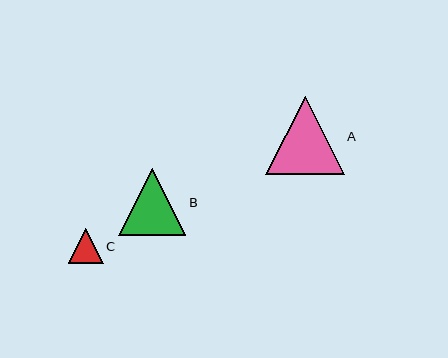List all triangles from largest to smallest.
From largest to smallest: A, B, C.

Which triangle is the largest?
Triangle A is the largest with a size of approximately 78 pixels.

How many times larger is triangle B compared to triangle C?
Triangle B is approximately 1.9 times the size of triangle C.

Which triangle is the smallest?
Triangle C is the smallest with a size of approximately 35 pixels.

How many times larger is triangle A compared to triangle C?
Triangle A is approximately 2.2 times the size of triangle C.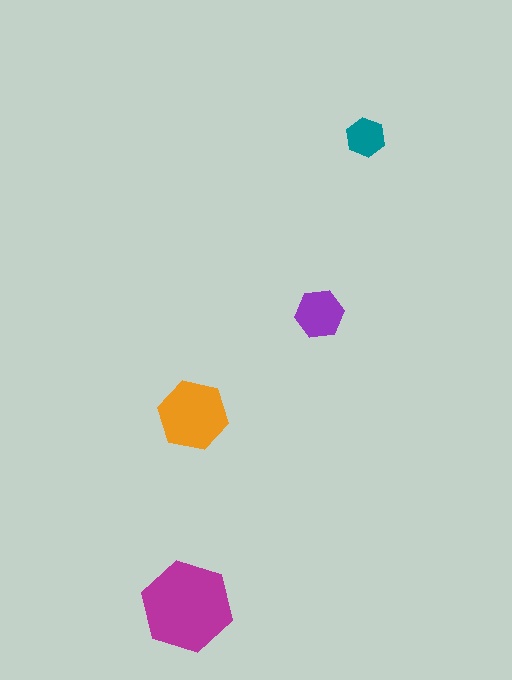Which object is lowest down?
The magenta hexagon is bottommost.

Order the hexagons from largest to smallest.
the magenta one, the orange one, the purple one, the teal one.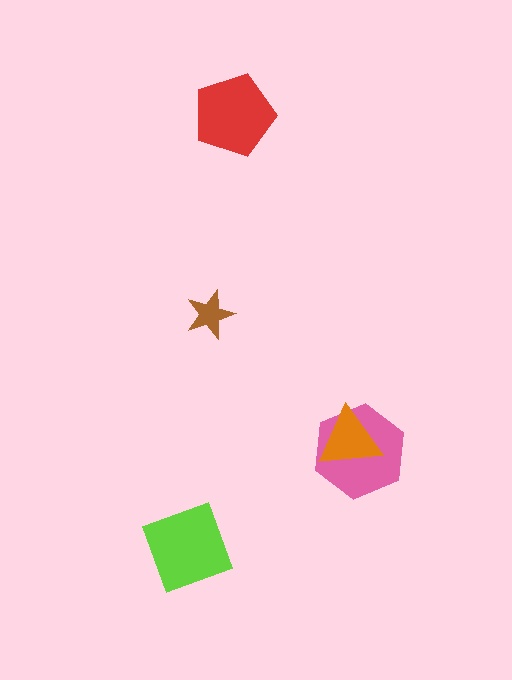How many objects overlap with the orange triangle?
1 object overlaps with the orange triangle.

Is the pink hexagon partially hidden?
Yes, it is partially covered by another shape.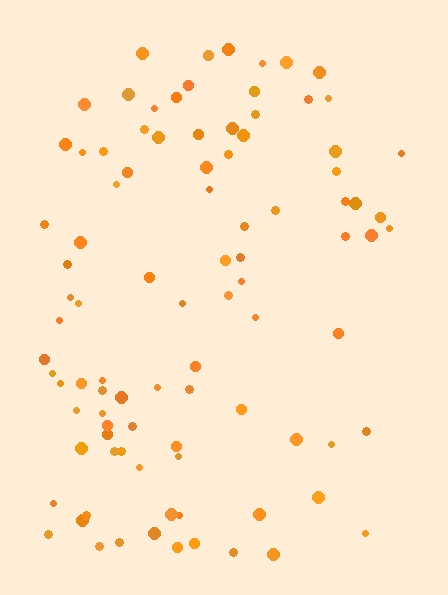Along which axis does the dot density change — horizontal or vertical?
Horizontal.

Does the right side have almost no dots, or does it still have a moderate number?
Still a moderate number, just noticeably fewer than the left.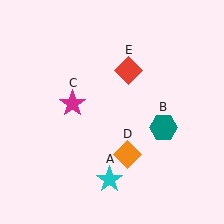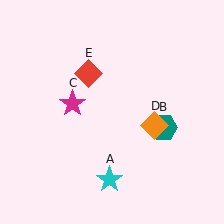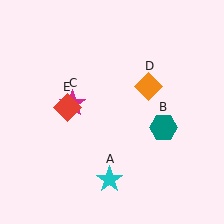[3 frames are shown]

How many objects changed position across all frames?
2 objects changed position: orange diamond (object D), red diamond (object E).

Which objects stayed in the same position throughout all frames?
Cyan star (object A) and teal hexagon (object B) and magenta star (object C) remained stationary.